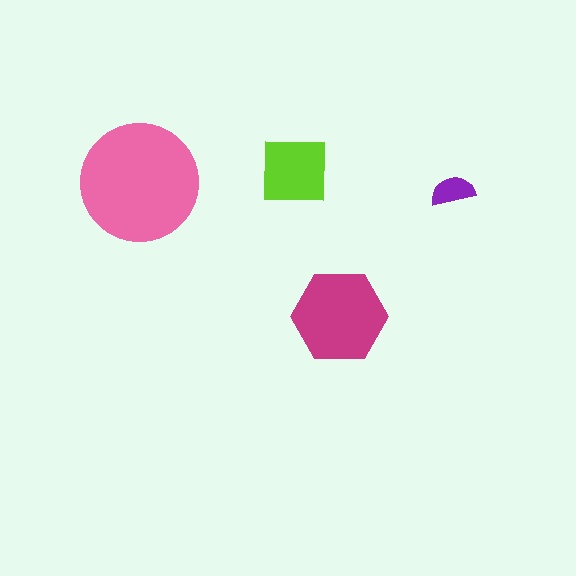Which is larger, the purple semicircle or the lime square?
The lime square.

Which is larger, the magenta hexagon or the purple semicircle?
The magenta hexagon.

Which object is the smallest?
The purple semicircle.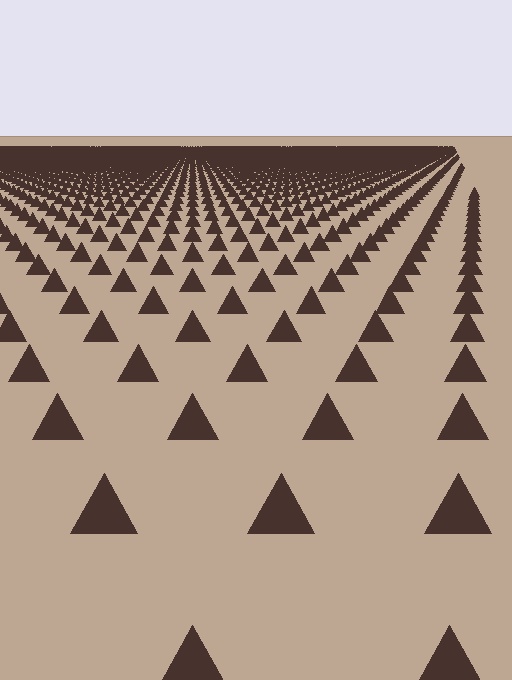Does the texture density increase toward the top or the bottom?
Density increases toward the top.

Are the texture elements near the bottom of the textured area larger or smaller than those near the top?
Larger. Near the bottom, elements are closer to the viewer and appear at a bigger on-screen size.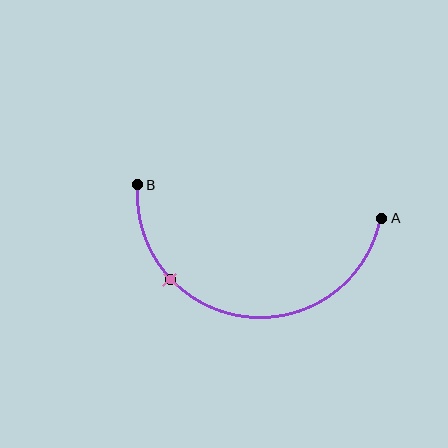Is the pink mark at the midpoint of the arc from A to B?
No. The pink mark lies on the arc but is closer to endpoint B. The arc midpoint would be at the point on the curve equidistant along the arc from both A and B.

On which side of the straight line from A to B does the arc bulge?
The arc bulges below the straight line connecting A and B.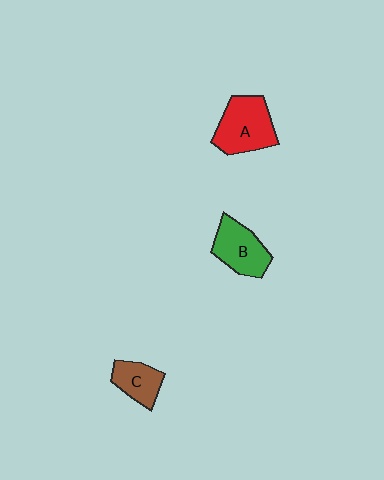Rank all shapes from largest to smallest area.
From largest to smallest: A (red), B (green), C (brown).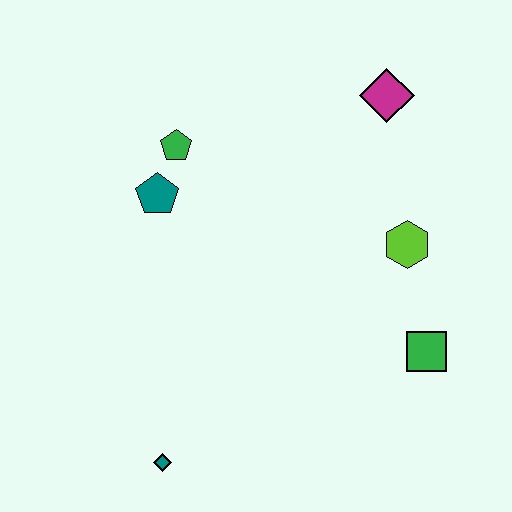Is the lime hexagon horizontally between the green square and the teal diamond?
Yes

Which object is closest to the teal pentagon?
The green pentagon is closest to the teal pentagon.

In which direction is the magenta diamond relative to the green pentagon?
The magenta diamond is to the right of the green pentagon.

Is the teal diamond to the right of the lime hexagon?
No